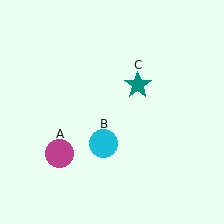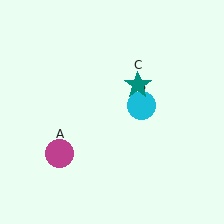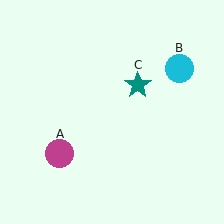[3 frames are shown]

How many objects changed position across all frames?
1 object changed position: cyan circle (object B).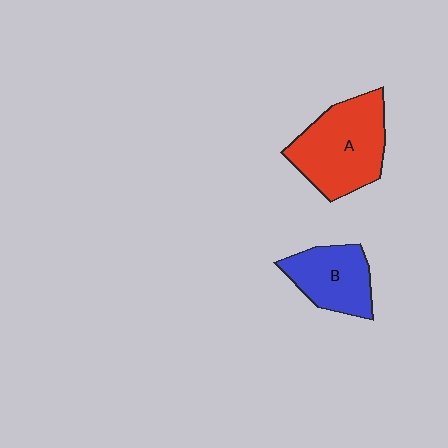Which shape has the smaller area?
Shape B (blue).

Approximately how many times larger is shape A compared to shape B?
Approximately 1.5 times.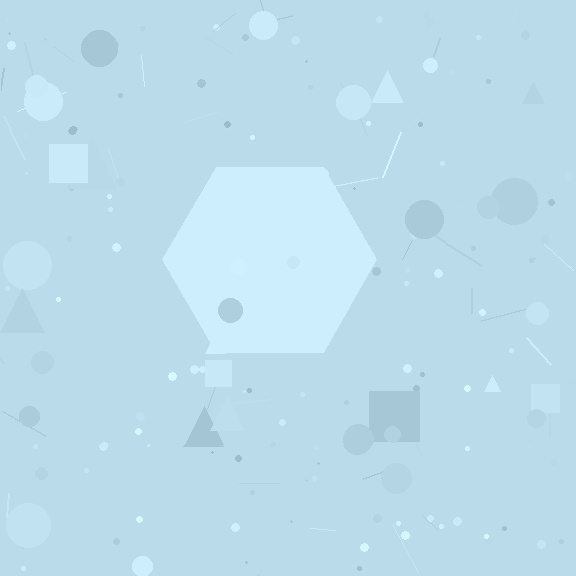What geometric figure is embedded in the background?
A hexagon is embedded in the background.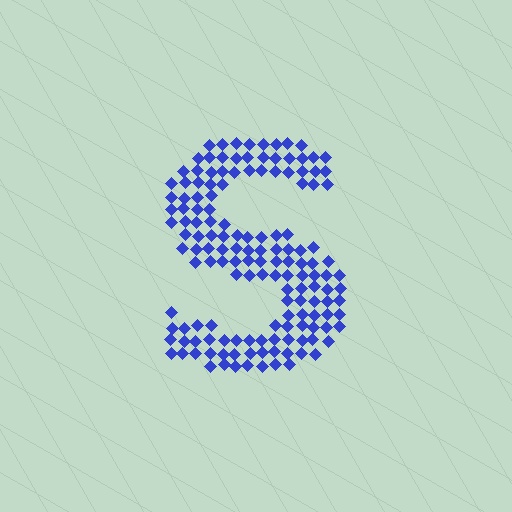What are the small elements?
The small elements are diamonds.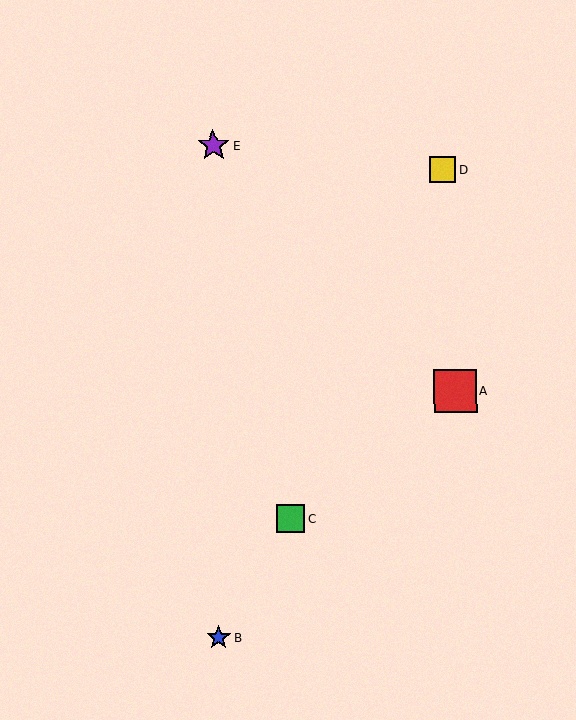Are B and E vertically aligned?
Yes, both are at x≈219.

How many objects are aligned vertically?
2 objects (B, E) are aligned vertically.